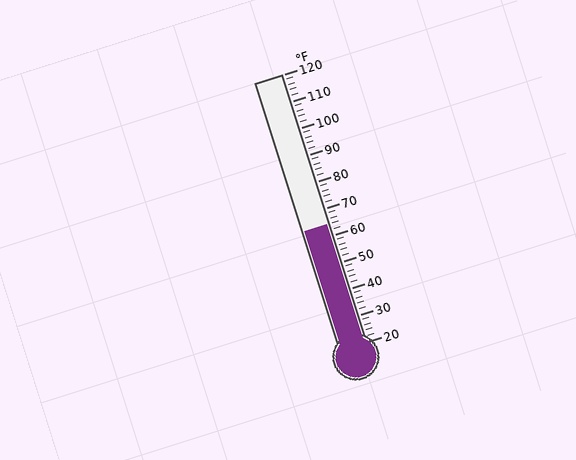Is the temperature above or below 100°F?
The temperature is below 100°F.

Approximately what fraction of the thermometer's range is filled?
The thermometer is filled to approximately 45% of its range.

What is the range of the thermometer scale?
The thermometer scale ranges from 20°F to 120°F.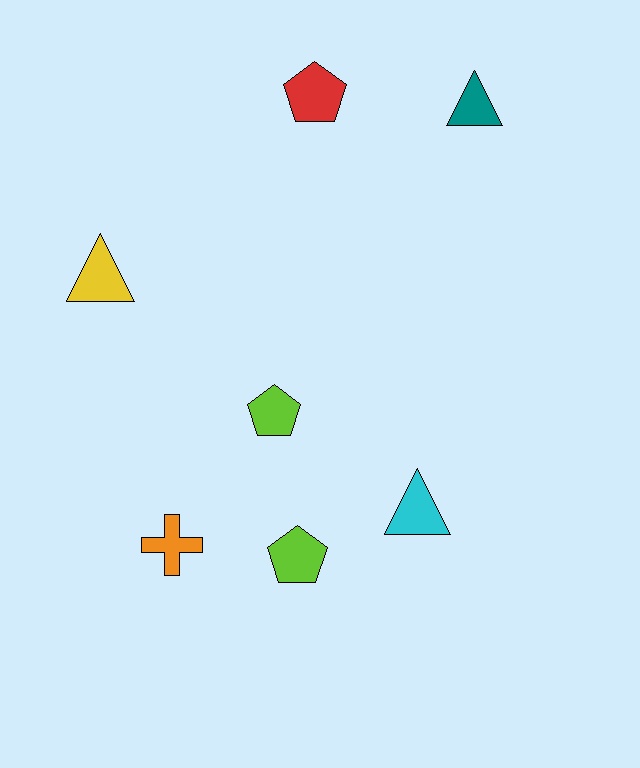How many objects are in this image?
There are 7 objects.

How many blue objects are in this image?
There are no blue objects.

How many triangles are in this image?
There are 3 triangles.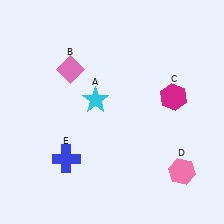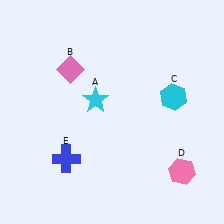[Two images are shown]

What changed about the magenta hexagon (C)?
In Image 1, C is magenta. In Image 2, it changed to cyan.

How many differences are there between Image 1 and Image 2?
There is 1 difference between the two images.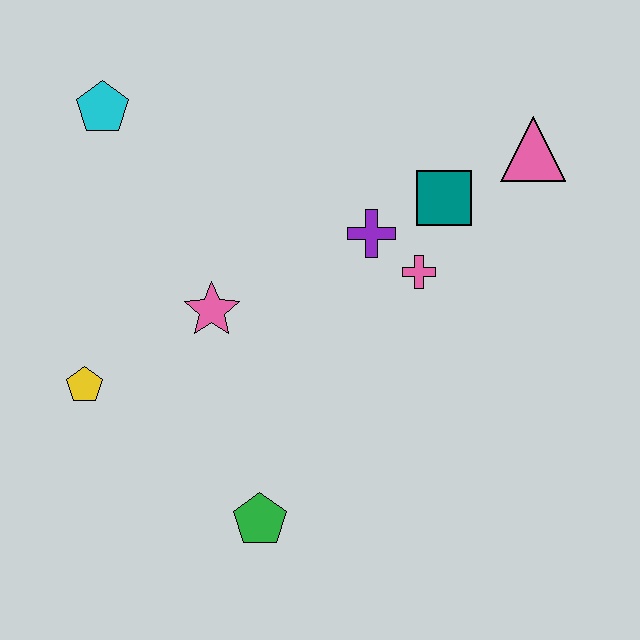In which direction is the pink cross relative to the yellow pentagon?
The pink cross is to the right of the yellow pentagon.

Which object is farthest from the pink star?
The pink triangle is farthest from the pink star.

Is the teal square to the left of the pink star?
No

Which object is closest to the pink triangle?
The teal square is closest to the pink triangle.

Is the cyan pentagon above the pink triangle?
Yes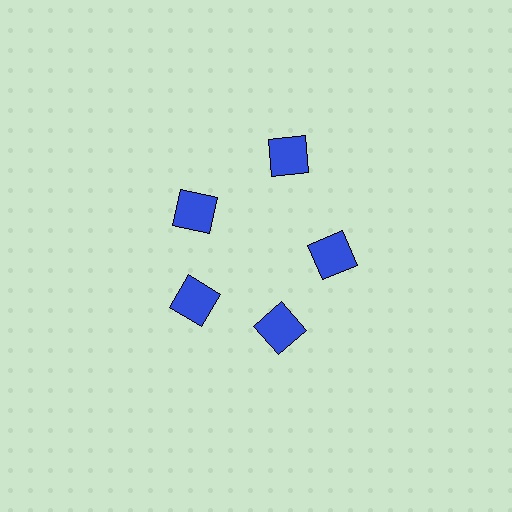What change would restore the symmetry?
The symmetry would be restored by moving it inward, back onto the ring so that all 5 squares sit at equal angles and equal distance from the center.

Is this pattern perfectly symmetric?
No. The 5 blue squares are arranged in a ring, but one element near the 1 o'clock position is pushed outward from the center, breaking the 5-fold rotational symmetry.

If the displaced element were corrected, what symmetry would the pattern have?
It would have 5-fold rotational symmetry — the pattern would map onto itself every 72 degrees.